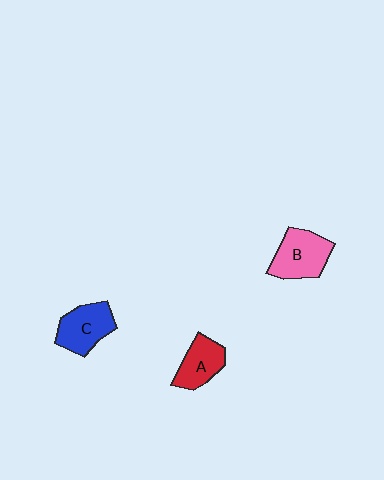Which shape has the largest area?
Shape B (pink).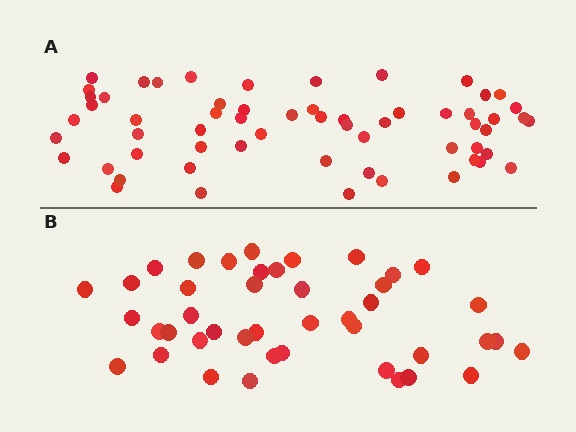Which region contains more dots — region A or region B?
Region A (the top region) has more dots.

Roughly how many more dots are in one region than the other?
Region A has approximately 15 more dots than region B.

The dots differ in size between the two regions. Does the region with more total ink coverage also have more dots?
No. Region B has more total ink coverage because its dots are larger, but region A actually contains more individual dots. Total area can be misleading — the number of items is what matters here.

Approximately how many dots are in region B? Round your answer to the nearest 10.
About 40 dots. (The exact count is 43, which rounds to 40.)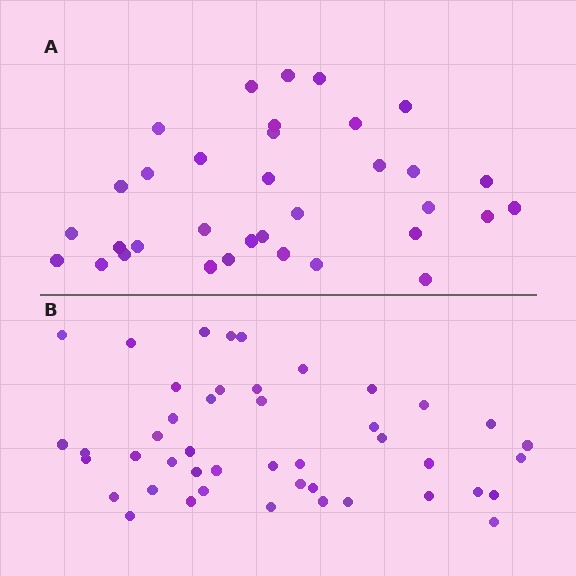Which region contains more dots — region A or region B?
Region B (the bottom region) has more dots.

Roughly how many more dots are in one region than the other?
Region B has roughly 12 or so more dots than region A.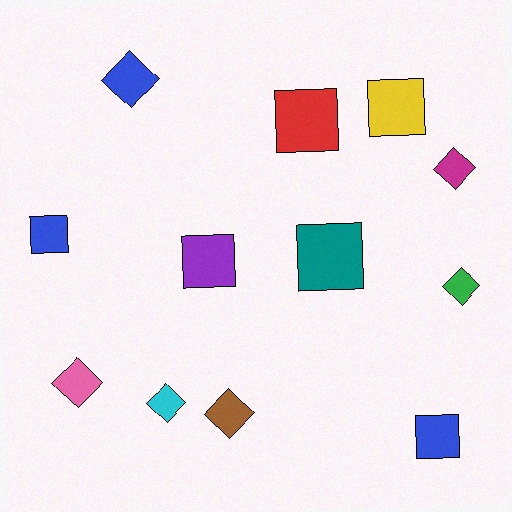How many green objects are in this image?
There is 1 green object.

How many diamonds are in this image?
There are 6 diamonds.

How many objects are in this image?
There are 12 objects.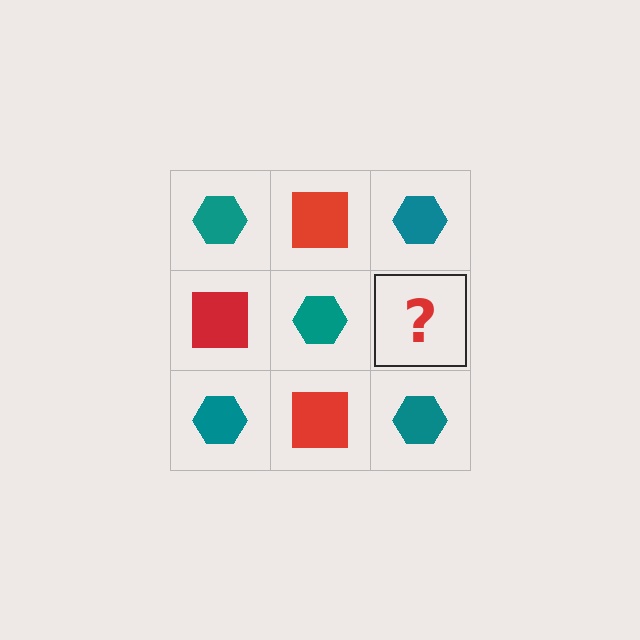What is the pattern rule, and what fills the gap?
The rule is that it alternates teal hexagon and red square in a checkerboard pattern. The gap should be filled with a red square.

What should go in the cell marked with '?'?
The missing cell should contain a red square.